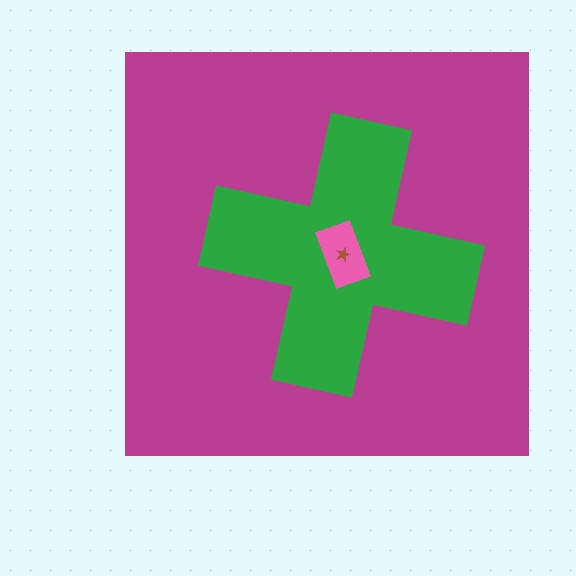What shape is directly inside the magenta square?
The green cross.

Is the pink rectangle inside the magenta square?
Yes.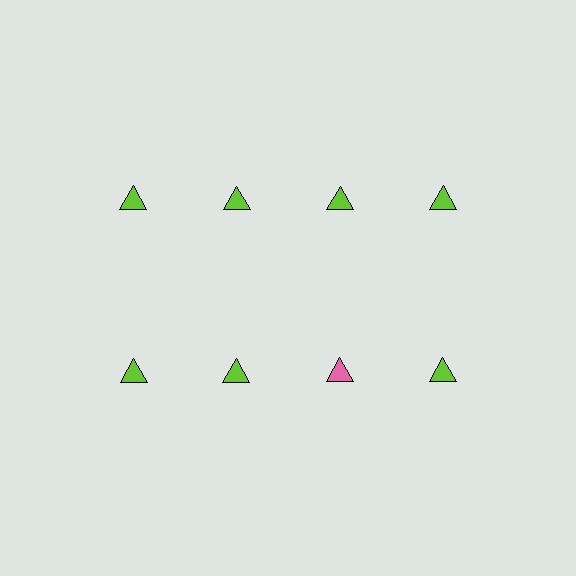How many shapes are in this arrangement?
There are 8 shapes arranged in a grid pattern.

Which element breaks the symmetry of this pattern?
The pink triangle in the second row, center column breaks the symmetry. All other shapes are lime triangles.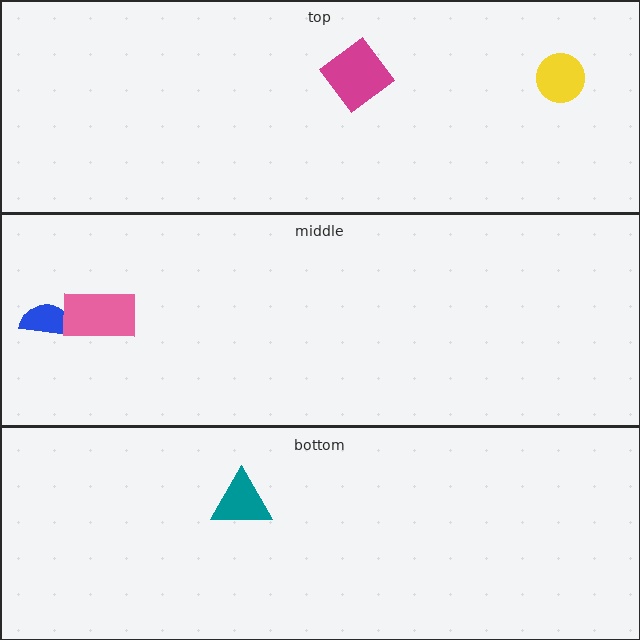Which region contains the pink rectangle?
The middle region.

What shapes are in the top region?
The yellow circle, the magenta diamond.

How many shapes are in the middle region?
2.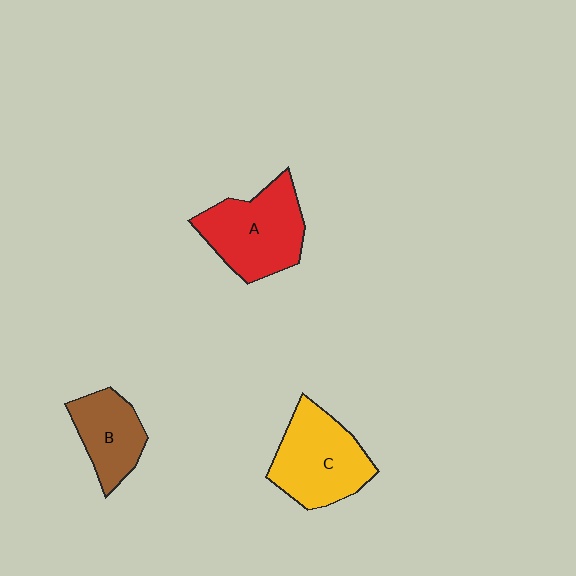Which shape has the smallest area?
Shape B (brown).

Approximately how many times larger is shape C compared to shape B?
Approximately 1.5 times.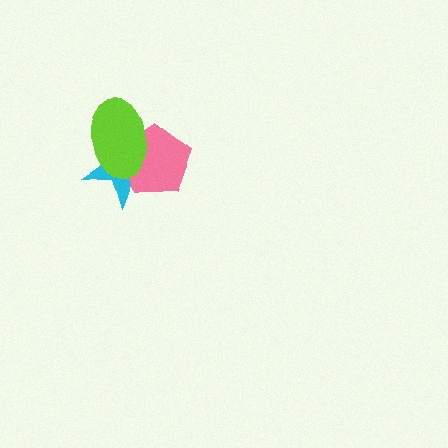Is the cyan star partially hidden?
Yes, it is partially covered by another shape.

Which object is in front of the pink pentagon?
The lime ellipse is in front of the pink pentagon.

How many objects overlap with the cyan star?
2 objects overlap with the cyan star.